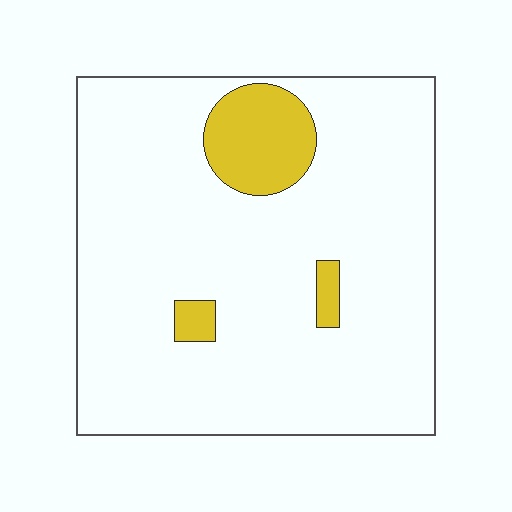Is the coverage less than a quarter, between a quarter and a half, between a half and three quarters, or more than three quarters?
Less than a quarter.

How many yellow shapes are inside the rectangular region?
3.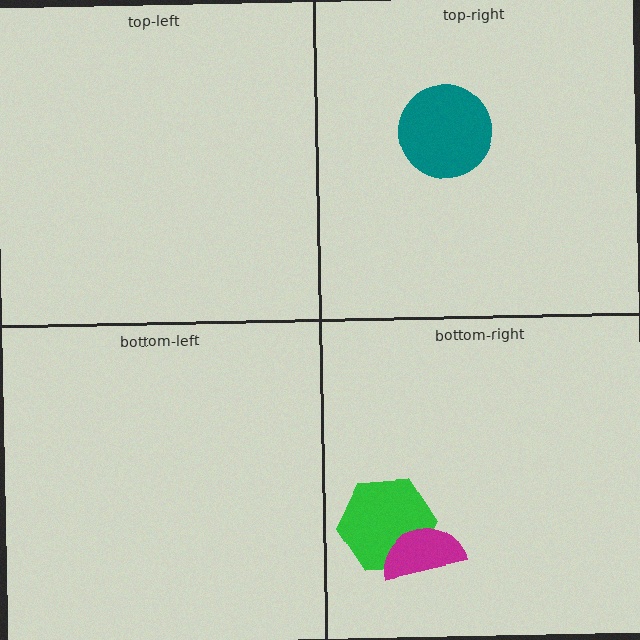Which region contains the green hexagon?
The bottom-right region.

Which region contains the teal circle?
The top-right region.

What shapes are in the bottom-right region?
The green hexagon, the magenta semicircle.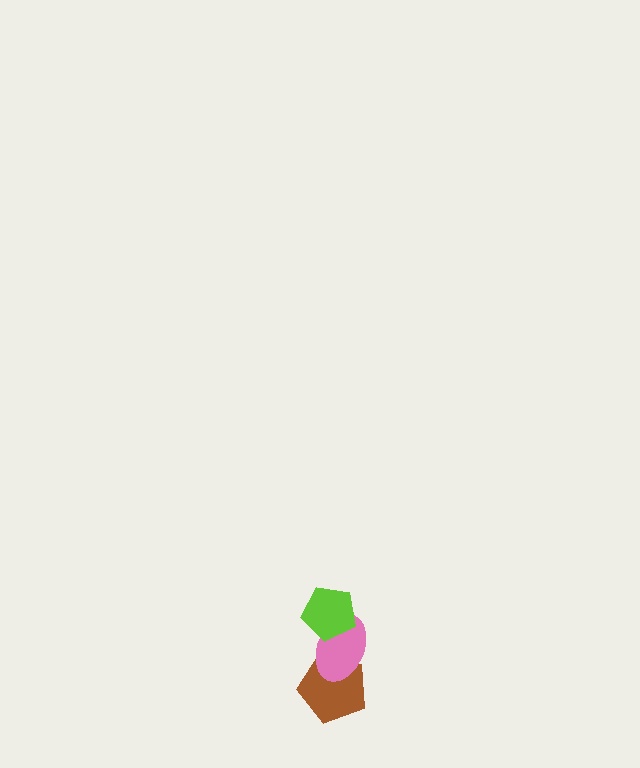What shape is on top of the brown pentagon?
The pink ellipse is on top of the brown pentagon.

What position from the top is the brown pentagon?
The brown pentagon is 3rd from the top.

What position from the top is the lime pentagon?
The lime pentagon is 1st from the top.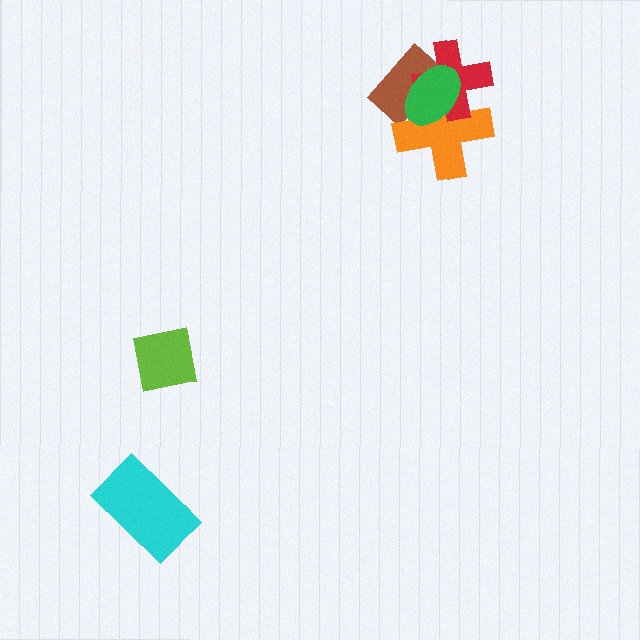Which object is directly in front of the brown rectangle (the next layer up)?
The orange cross is directly in front of the brown rectangle.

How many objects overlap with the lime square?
0 objects overlap with the lime square.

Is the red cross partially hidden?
Yes, it is partially covered by another shape.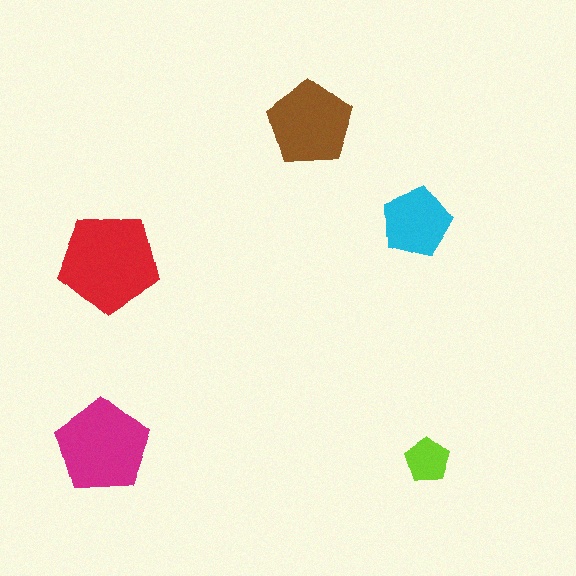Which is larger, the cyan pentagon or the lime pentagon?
The cyan one.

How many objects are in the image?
There are 5 objects in the image.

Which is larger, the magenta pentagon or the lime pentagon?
The magenta one.